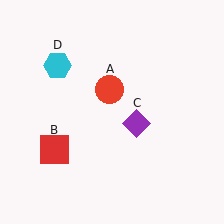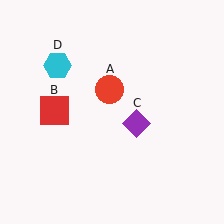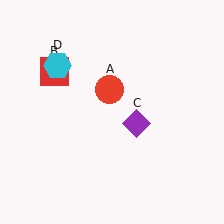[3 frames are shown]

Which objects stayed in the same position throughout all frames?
Red circle (object A) and purple diamond (object C) and cyan hexagon (object D) remained stationary.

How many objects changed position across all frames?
1 object changed position: red square (object B).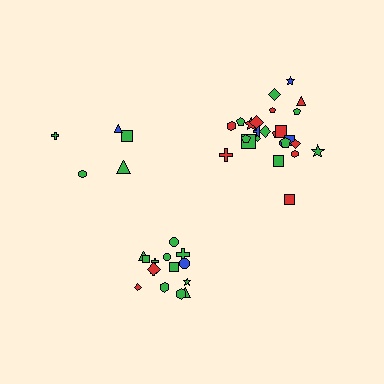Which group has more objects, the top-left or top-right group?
The top-right group.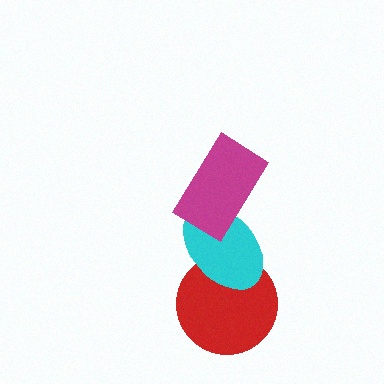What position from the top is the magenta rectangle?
The magenta rectangle is 1st from the top.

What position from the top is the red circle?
The red circle is 3rd from the top.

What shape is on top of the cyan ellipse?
The magenta rectangle is on top of the cyan ellipse.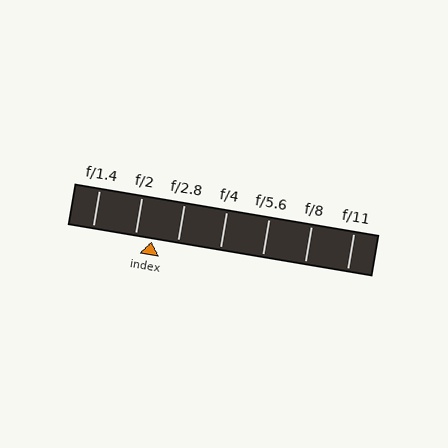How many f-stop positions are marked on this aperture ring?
There are 7 f-stop positions marked.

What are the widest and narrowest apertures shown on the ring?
The widest aperture shown is f/1.4 and the narrowest is f/11.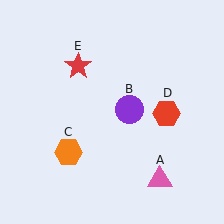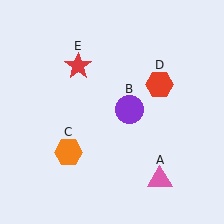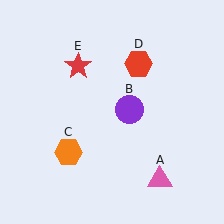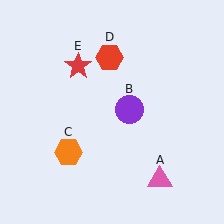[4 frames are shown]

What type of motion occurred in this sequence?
The red hexagon (object D) rotated counterclockwise around the center of the scene.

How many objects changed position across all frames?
1 object changed position: red hexagon (object D).